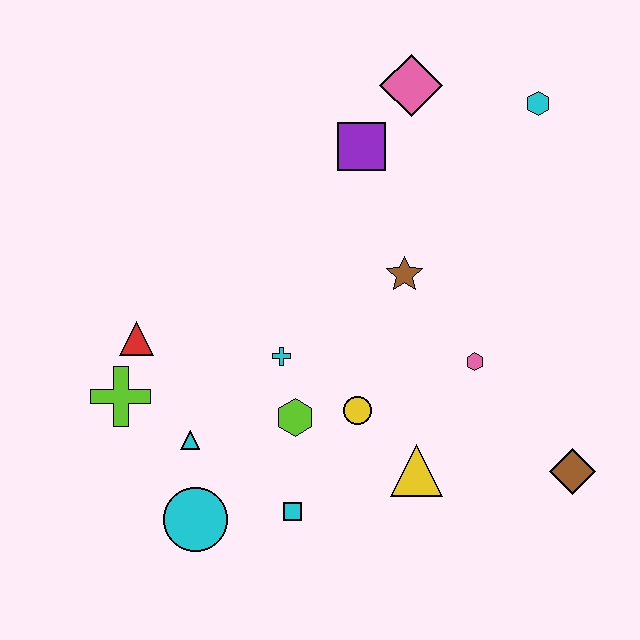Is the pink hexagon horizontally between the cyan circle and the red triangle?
No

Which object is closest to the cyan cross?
The lime hexagon is closest to the cyan cross.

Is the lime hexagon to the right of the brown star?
No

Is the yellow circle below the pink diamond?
Yes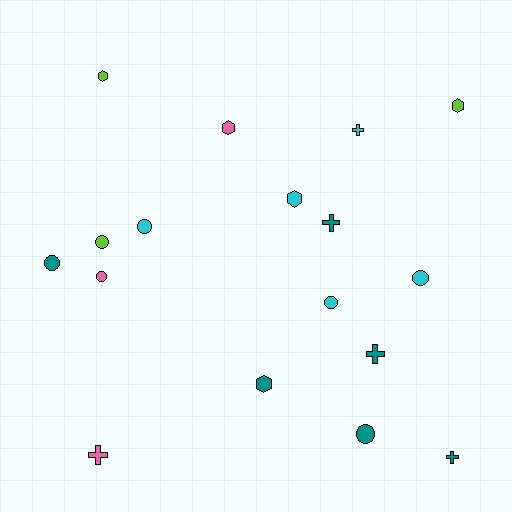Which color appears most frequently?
Teal, with 6 objects.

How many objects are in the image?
There are 17 objects.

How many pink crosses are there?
There is 1 pink cross.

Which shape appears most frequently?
Circle, with 7 objects.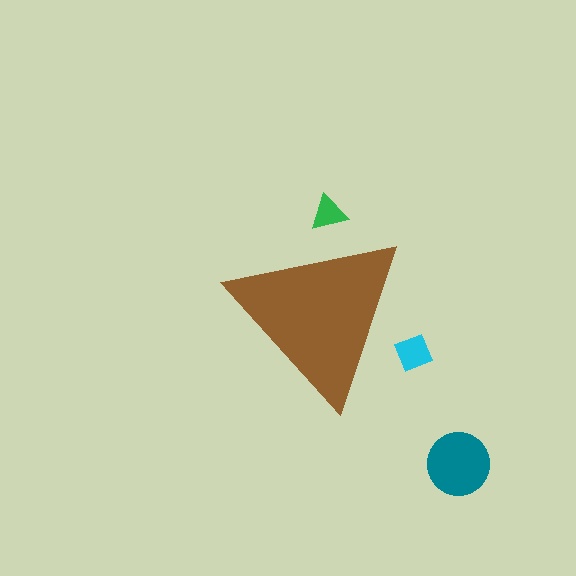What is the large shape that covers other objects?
A brown triangle.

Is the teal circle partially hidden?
No, the teal circle is fully visible.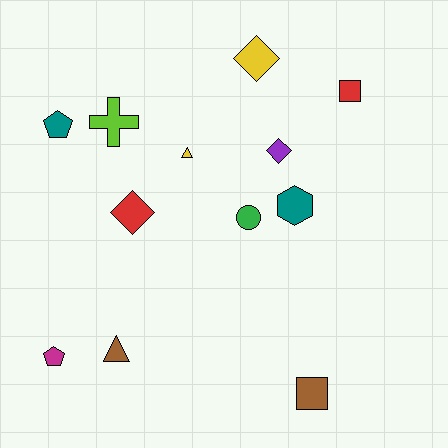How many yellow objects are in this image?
There are 2 yellow objects.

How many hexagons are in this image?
There is 1 hexagon.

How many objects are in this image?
There are 12 objects.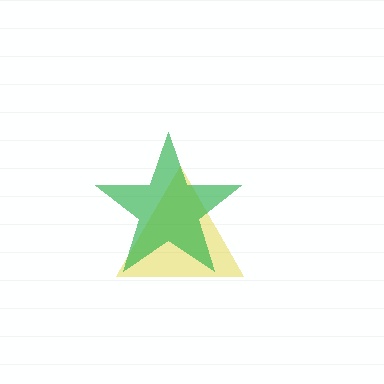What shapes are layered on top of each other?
The layered shapes are: a yellow triangle, a green star.